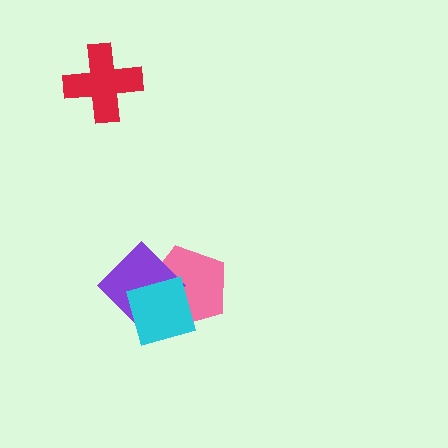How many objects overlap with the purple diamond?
2 objects overlap with the purple diamond.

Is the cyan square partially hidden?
No, no other shape covers it.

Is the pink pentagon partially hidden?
Yes, it is partially covered by another shape.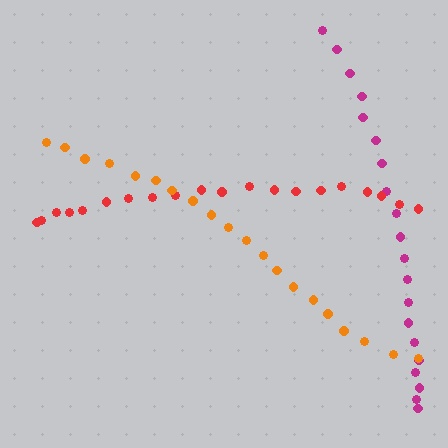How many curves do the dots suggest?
There are 3 distinct paths.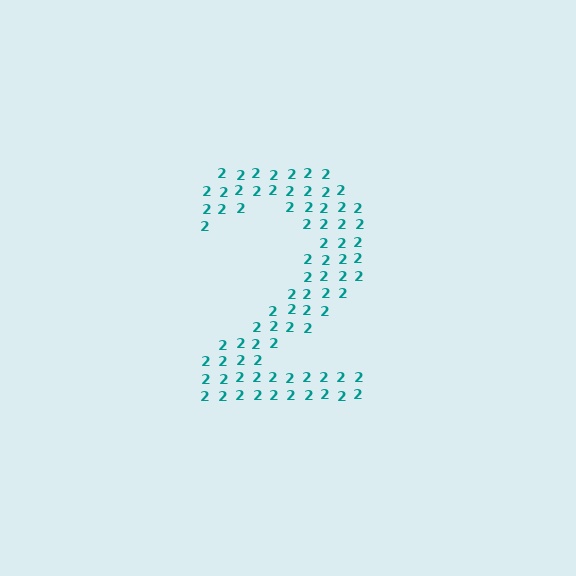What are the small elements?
The small elements are digit 2's.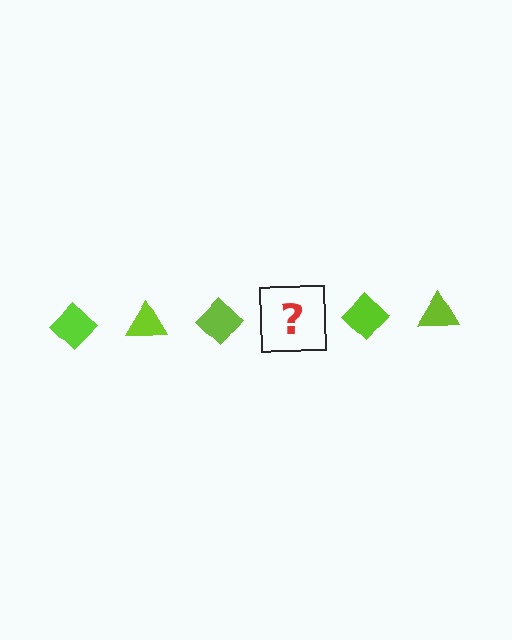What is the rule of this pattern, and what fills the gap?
The rule is that the pattern cycles through diamond, triangle shapes in lime. The gap should be filled with a lime triangle.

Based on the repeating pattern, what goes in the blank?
The blank should be a lime triangle.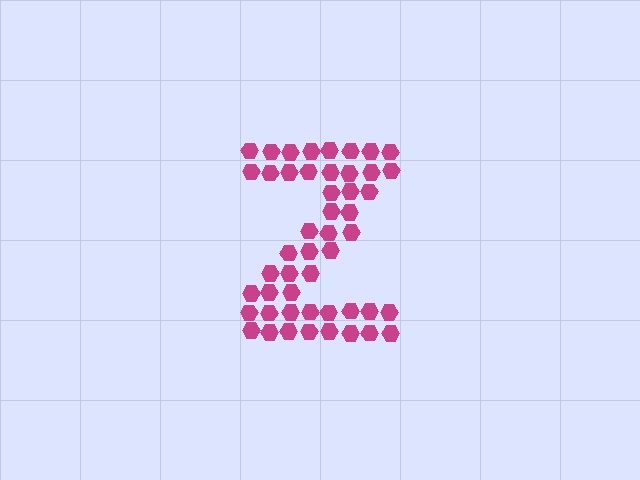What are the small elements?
The small elements are hexagons.